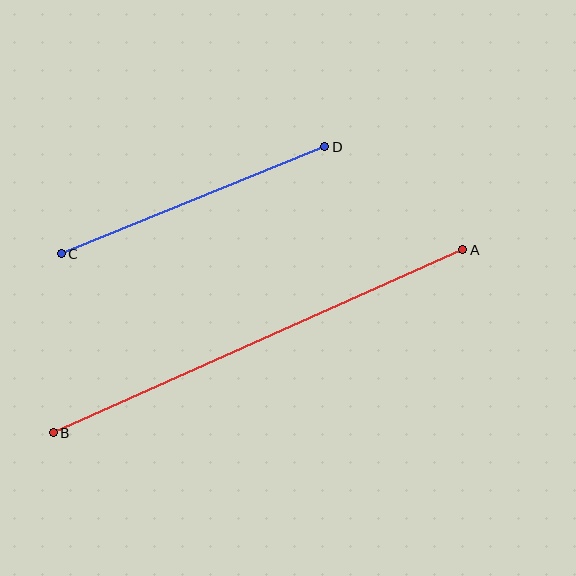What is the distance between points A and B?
The distance is approximately 449 pixels.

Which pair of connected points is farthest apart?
Points A and B are farthest apart.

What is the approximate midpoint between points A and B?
The midpoint is at approximately (258, 341) pixels.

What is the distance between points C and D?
The distance is approximately 284 pixels.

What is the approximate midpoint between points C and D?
The midpoint is at approximately (193, 200) pixels.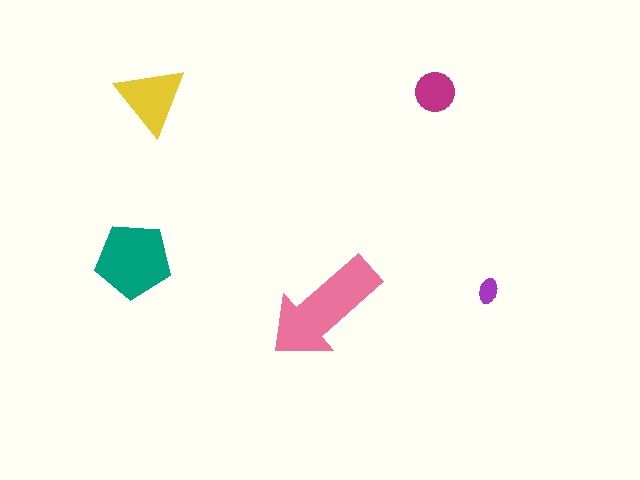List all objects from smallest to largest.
The purple ellipse, the magenta circle, the yellow triangle, the teal pentagon, the pink arrow.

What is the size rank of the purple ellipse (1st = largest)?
5th.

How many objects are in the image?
There are 5 objects in the image.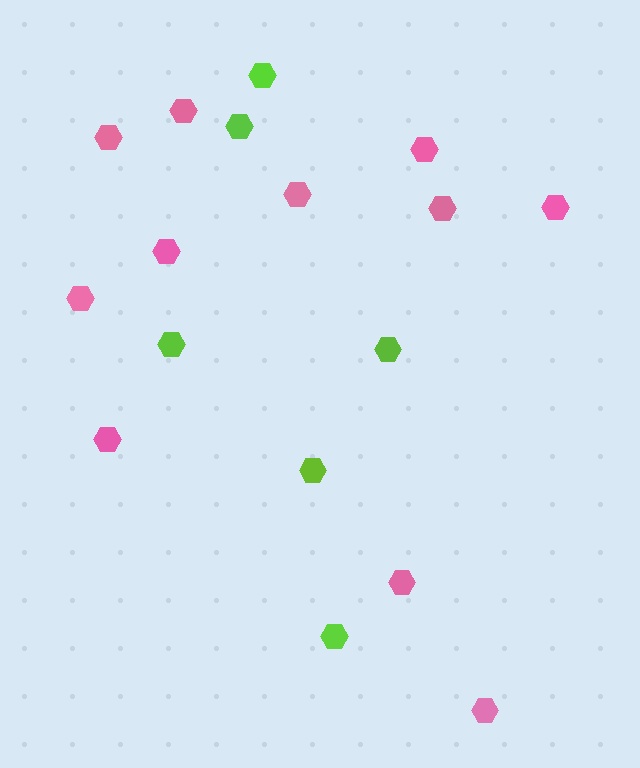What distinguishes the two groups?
There are 2 groups: one group of pink hexagons (11) and one group of lime hexagons (6).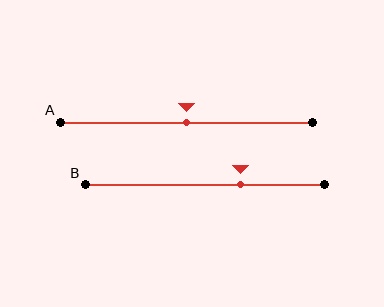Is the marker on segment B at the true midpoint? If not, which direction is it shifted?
No, the marker on segment B is shifted to the right by about 15% of the segment length.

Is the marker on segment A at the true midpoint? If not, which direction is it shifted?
Yes, the marker on segment A is at the true midpoint.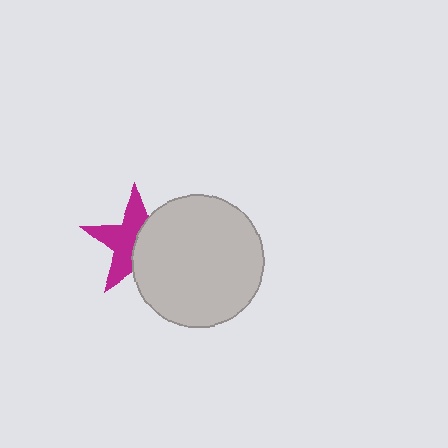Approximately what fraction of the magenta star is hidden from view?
Roughly 47% of the magenta star is hidden behind the light gray circle.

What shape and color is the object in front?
The object in front is a light gray circle.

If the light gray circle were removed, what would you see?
You would see the complete magenta star.